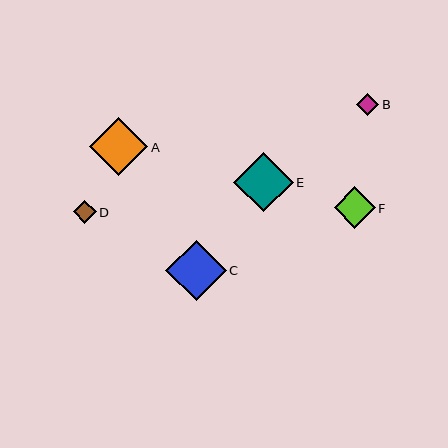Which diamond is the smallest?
Diamond B is the smallest with a size of approximately 22 pixels.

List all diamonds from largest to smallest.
From largest to smallest: C, E, A, F, D, B.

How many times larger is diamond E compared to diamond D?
Diamond E is approximately 2.6 times the size of diamond D.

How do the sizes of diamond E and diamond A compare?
Diamond E and diamond A are approximately the same size.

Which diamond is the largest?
Diamond C is the largest with a size of approximately 60 pixels.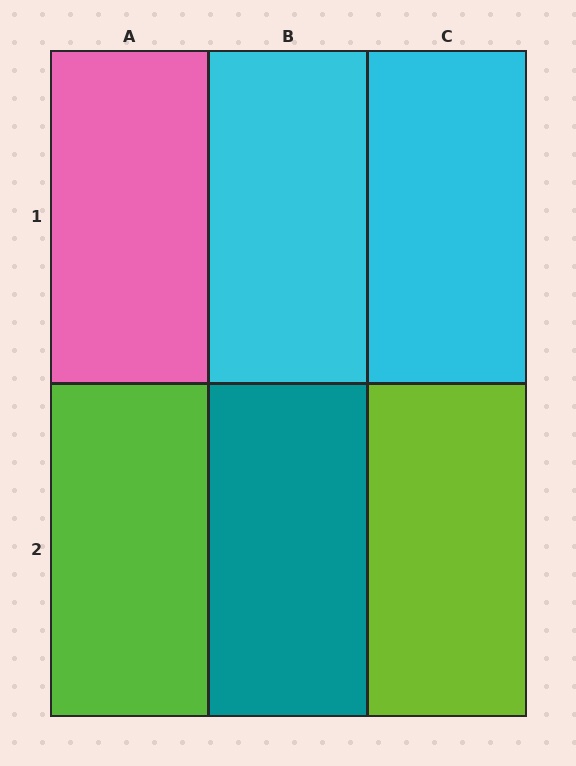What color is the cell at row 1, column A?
Pink.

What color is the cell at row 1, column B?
Cyan.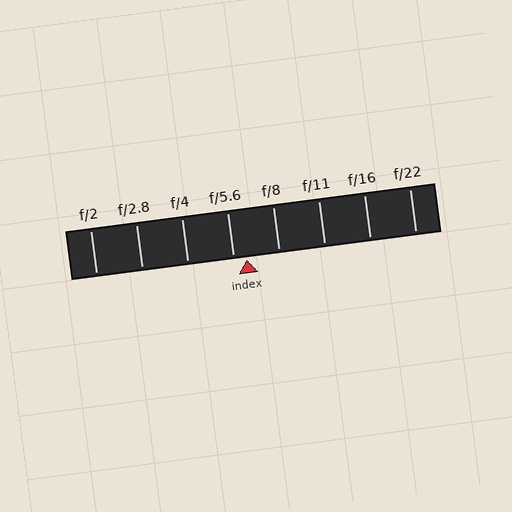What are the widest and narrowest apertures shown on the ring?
The widest aperture shown is f/2 and the narrowest is f/22.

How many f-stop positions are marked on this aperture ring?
There are 8 f-stop positions marked.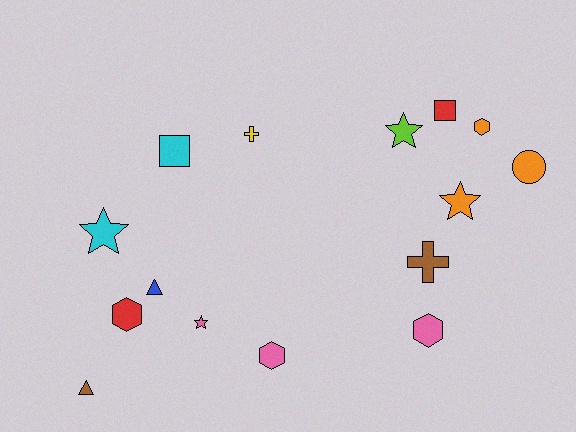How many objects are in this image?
There are 15 objects.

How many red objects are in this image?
There are 2 red objects.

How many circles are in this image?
There is 1 circle.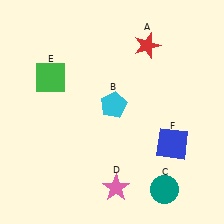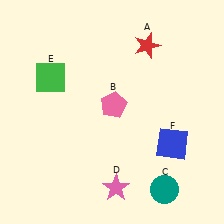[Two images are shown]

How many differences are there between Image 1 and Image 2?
There is 1 difference between the two images.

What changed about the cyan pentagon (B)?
In Image 1, B is cyan. In Image 2, it changed to pink.